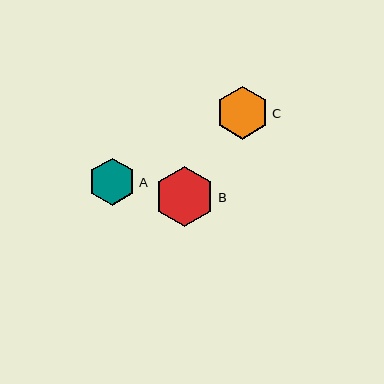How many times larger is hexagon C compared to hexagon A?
Hexagon C is approximately 1.1 times the size of hexagon A.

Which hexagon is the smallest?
Hexagon A is the smallest with a size of approximately 47 pixels.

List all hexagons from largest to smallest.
From largest to smallest: B, C, A.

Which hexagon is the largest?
Hexagon B is the largest with a size of approximately 60 pixels.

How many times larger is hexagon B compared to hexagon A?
Hexagon B is approximately 1.3 times the size of hexagon A.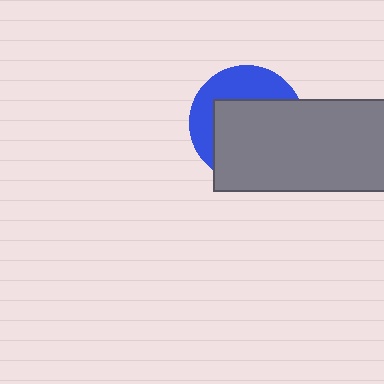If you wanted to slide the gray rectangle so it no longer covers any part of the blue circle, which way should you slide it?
Slide it toward the lower-right — that is the most direct way to separate the two shapes.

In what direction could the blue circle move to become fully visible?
The blue circle could move toward the upper-left. That would shift it out from behind the gray rectangle entirely.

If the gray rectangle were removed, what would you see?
You would see the complete blue circle.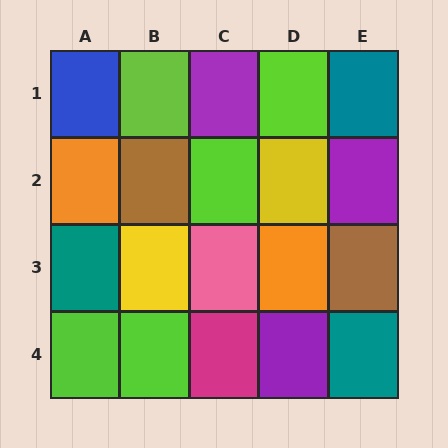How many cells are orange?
2 cells are orange.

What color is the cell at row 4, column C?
Magenta.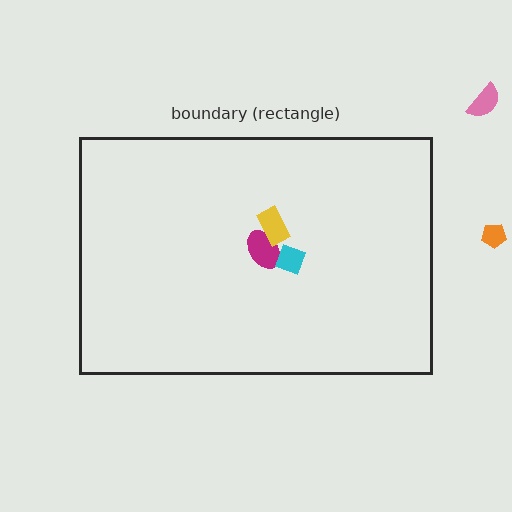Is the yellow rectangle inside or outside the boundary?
Inside.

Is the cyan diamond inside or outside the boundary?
Inside.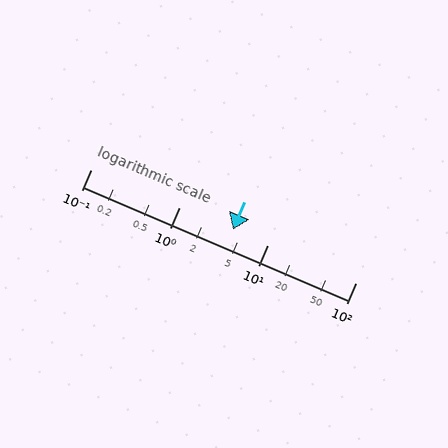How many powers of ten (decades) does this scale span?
The scale spans 3 decades, from 0.1 to 100.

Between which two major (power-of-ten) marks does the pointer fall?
The pointer is between 1 and 10.